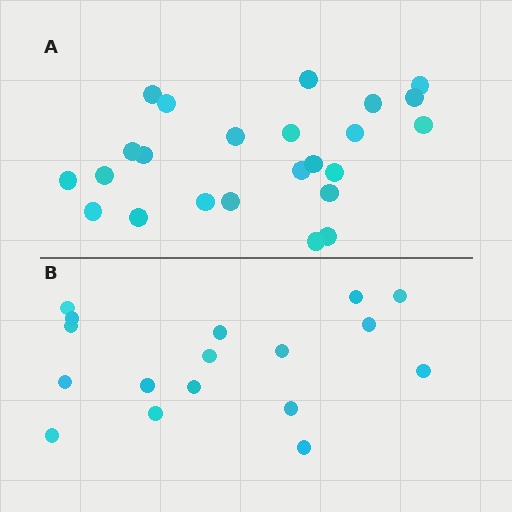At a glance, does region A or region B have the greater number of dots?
Region A (the top region) has more dots.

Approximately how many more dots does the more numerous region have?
Region A has roughly 8 or so more dots than region B.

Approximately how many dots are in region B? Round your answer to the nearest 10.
About 20 dots. (The exact count is 17, which rounds to 20.)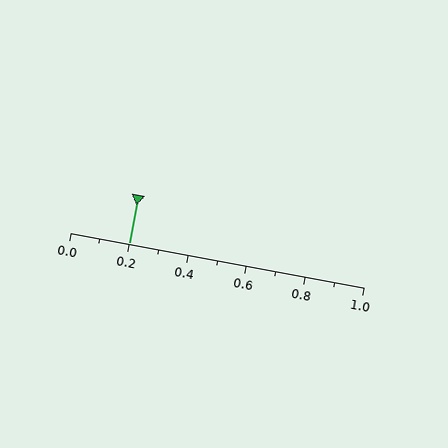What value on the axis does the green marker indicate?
The marker indicates approximately 0.2.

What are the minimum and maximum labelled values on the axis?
The axis runs from 0.0 to 1.0.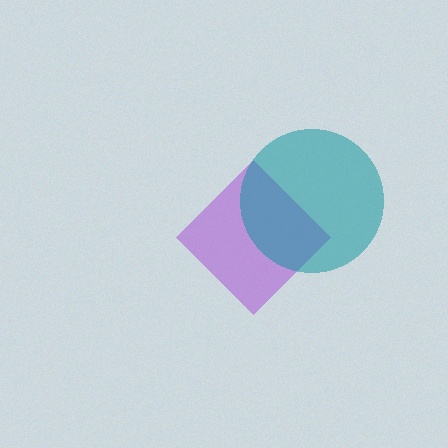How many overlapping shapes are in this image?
There are 2 overlapping shapes in the image.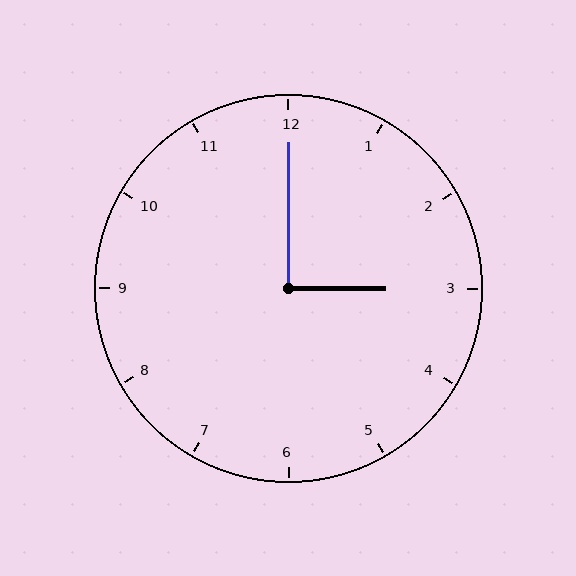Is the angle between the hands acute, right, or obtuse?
It is right.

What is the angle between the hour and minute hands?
Approximately 90 degrees.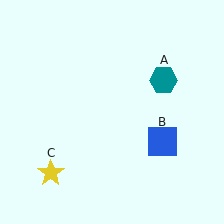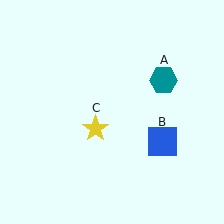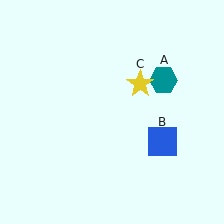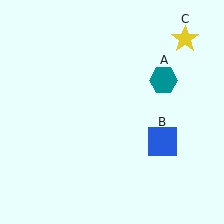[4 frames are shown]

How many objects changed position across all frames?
1 object changed position: yellow star (object C).